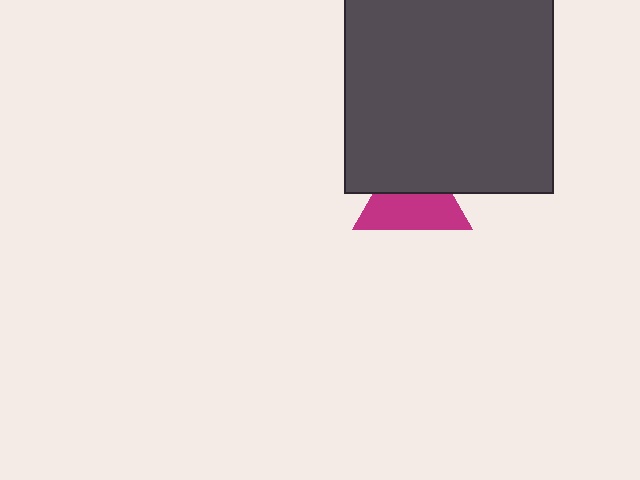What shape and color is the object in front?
The object in front is a dark gray square.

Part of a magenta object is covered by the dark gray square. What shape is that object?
It is a triangle.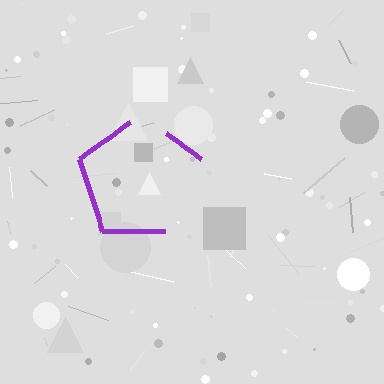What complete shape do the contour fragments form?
The contour fragments form a pentagon.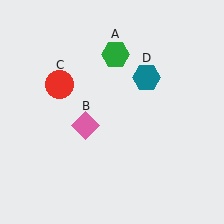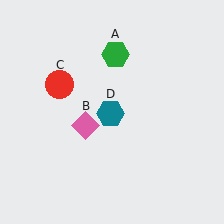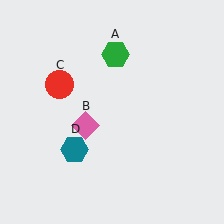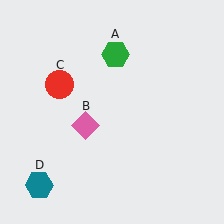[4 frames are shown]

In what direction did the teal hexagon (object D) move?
The teal hexagon (object D) moved down and to the left.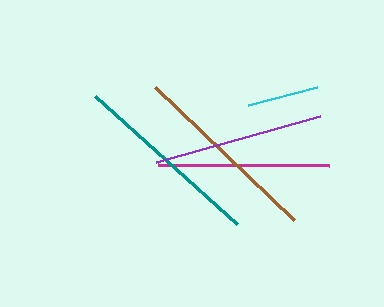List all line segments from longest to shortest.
From longest to shortest: brown, teal, purple, magenta, cyan.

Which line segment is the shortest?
The cyan line is the shortest at approximately 72 pixels.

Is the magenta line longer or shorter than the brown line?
The brown line is longer than the magenta line.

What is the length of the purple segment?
The purple segment is approximately 171 pixels long.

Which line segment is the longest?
The brown line is the longest at approximately 192 pixels.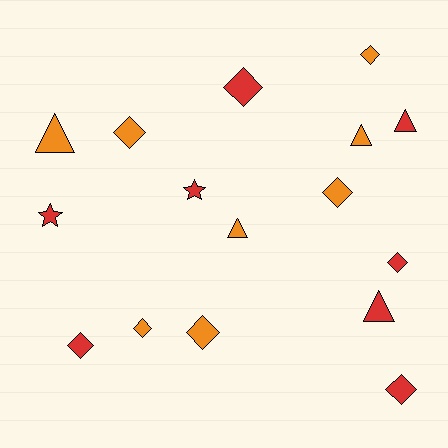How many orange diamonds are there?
There are 5 orange diamonds.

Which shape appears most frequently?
Diamond, with 9 objects.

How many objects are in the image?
There are 16 objects.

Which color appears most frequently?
Orange, with 8 objects.